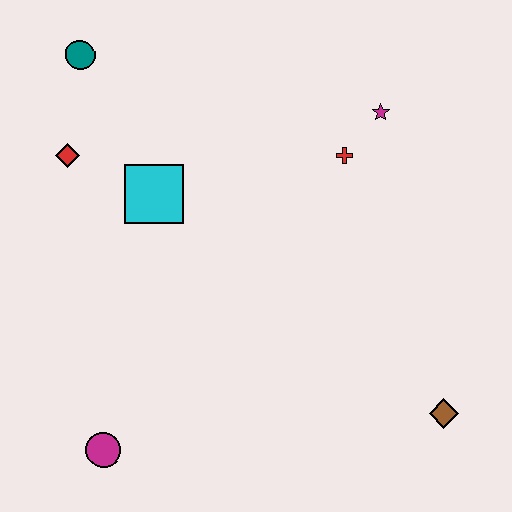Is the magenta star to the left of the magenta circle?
No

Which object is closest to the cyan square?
The red diamond is closest to the cyan square.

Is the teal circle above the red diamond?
Yes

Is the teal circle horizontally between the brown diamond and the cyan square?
No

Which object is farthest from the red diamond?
The brown diamond is farthest from the red diamond.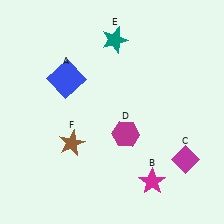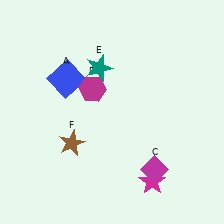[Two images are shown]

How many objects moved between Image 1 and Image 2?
3 objects moved between the two images.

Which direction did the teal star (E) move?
The teal star (E) moved down.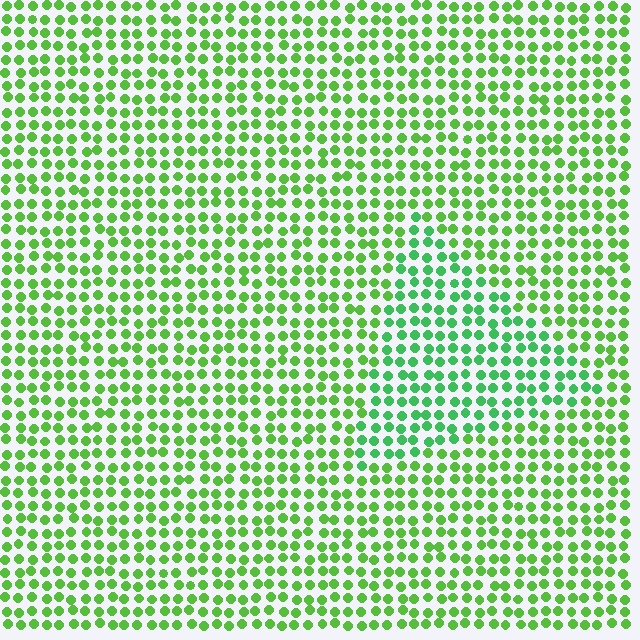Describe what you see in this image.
The image is filled with small lime elements in a uniform arrangement. A triangle-shaped region is visible where the elements are tinted to a slightly different hue, forming a subtle color boundary.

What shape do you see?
I see a triangle.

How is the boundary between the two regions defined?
The boundary is defined purely by a slight shift in hue (about 26 degrees). Spacing, size, and orientation are identical on both sides.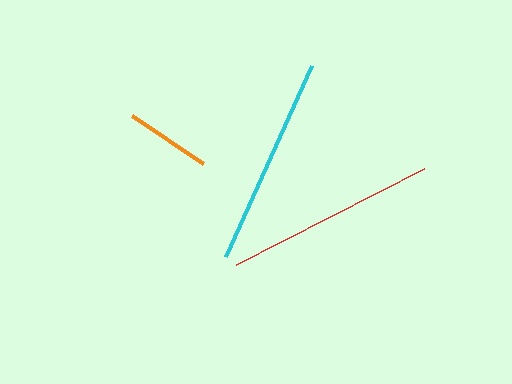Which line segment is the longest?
The red line is the longest at approximately 211 pixels.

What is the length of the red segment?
The red segment is approximately 211 pixels long.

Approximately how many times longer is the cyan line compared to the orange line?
The cyan line is approximately 2.5 times the length of the orange line.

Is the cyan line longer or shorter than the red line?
The red line is longer than the cyan line.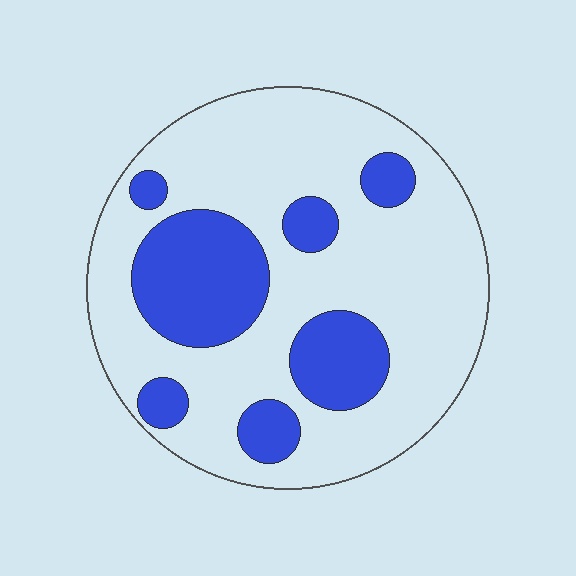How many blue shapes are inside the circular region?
7.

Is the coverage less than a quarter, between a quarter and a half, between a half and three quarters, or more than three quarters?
Between a quarter and a half.